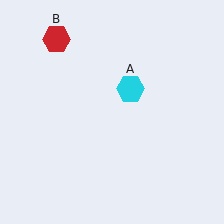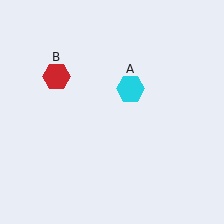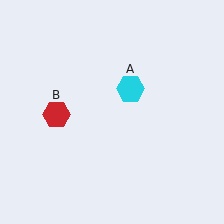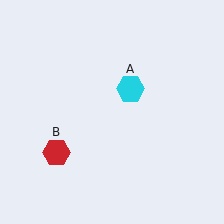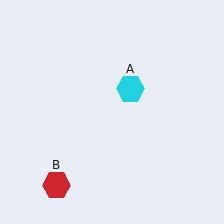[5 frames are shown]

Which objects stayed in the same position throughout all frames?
Cyan hexagon (object A) remained stationary.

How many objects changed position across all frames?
1 object changed position: red hexagon (object B).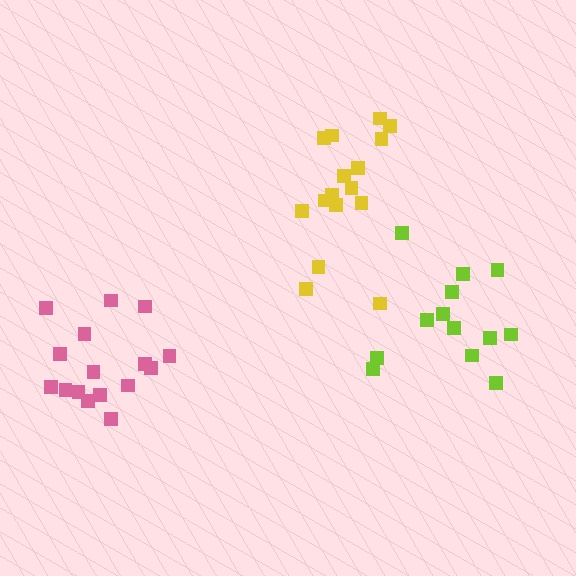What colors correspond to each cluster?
The clusters are colored: yellow, pink, lime.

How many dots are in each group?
Group 1: 16 dots, Group 2: 16 dots, Group 3: 13 dots (45 total).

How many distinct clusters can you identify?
There are 3 distinct clusters.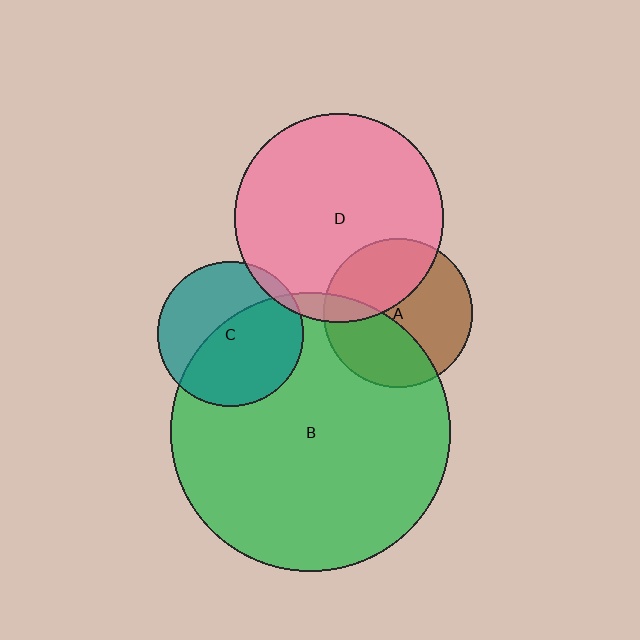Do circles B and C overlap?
Yes.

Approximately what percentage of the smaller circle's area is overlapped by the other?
Approximately 55%.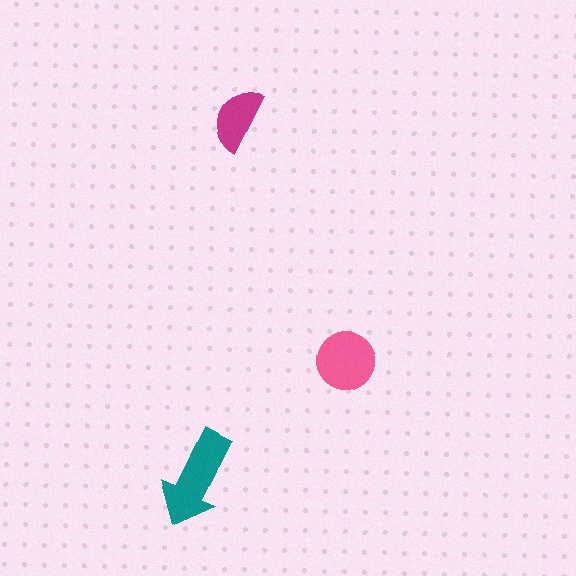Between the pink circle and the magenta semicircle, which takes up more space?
The pink circle.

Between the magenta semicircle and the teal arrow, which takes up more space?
The teal arrow.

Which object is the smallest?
The magenta semicircle.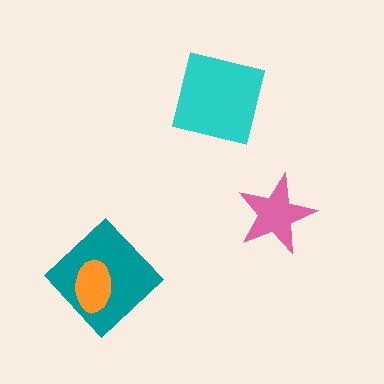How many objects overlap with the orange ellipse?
1 object overlaps with the orange ellipse.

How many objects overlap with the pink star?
0 objects overlap with the pink star.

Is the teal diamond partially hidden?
Yes, it is partially covered by another shape.